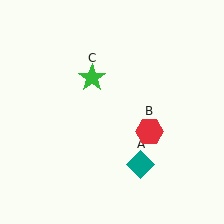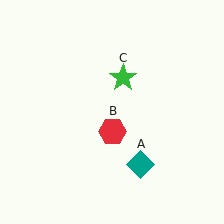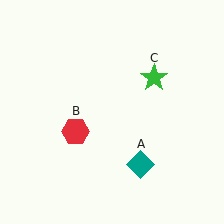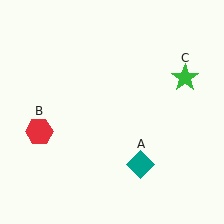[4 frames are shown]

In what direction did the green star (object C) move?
The green star (object C) moved right.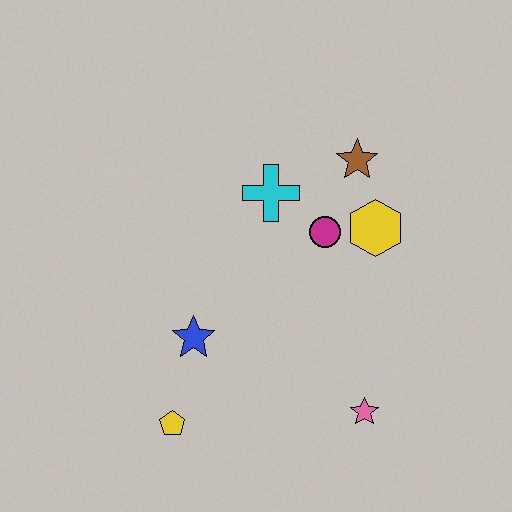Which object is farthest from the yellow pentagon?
The brown star is farthest from the yellow pentagon.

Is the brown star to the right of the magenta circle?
Yes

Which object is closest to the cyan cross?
The magenta circle is closest to the cyan cross.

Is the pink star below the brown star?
Yes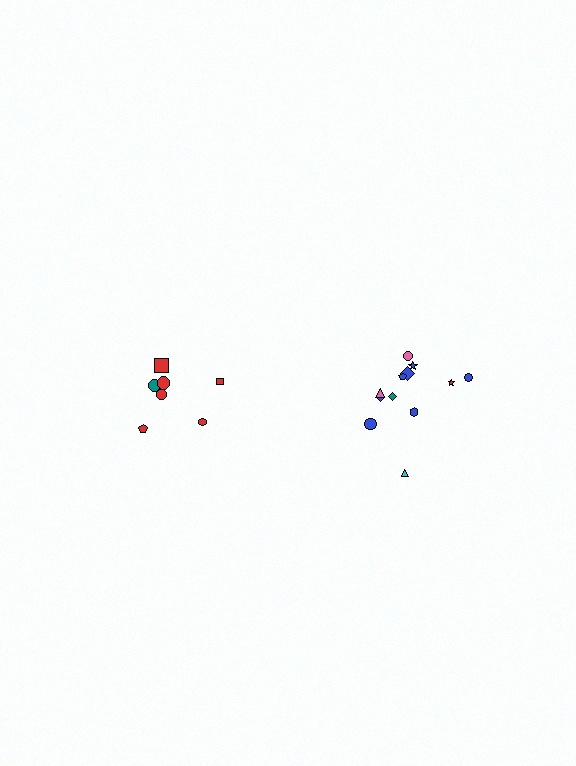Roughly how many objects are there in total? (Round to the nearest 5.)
Roughly 20 objects in total.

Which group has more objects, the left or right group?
The right group.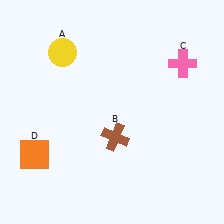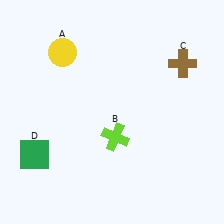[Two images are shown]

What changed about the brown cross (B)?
In Image 1, B is brown. In Image 2, it changed to lime.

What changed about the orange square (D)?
In Image 1, D is orange. In Image 2, it changed to green.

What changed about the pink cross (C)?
In Image 1, C is pink. In Image 2, it changed to brown.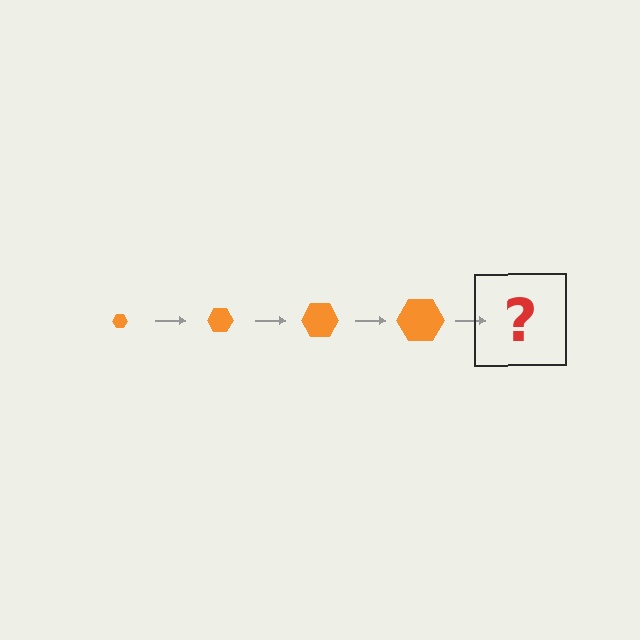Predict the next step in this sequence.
The next step is an orange hexagon, larger than the previous one.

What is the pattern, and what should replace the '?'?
The pattern is that the hexagon gets progressively larger each step. The '?' should be an orange hexagon, larger than the previous one.